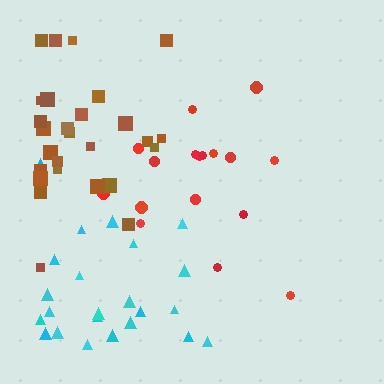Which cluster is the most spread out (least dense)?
Red.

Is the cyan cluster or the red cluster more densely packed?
Cyan.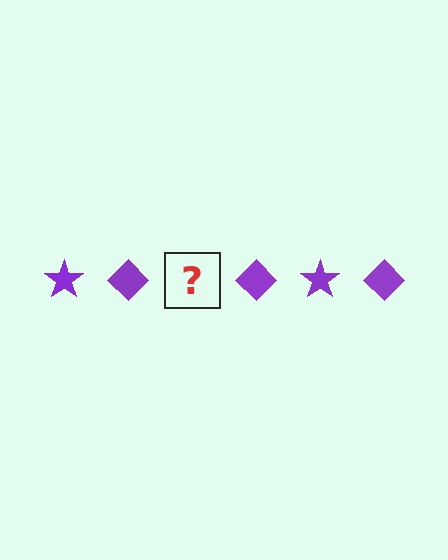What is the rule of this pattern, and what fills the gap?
The rule is that the pattern cycles through star, diamond shapes in purple. The gap should be filled with a purple star.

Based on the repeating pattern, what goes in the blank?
The blank should be a purple star.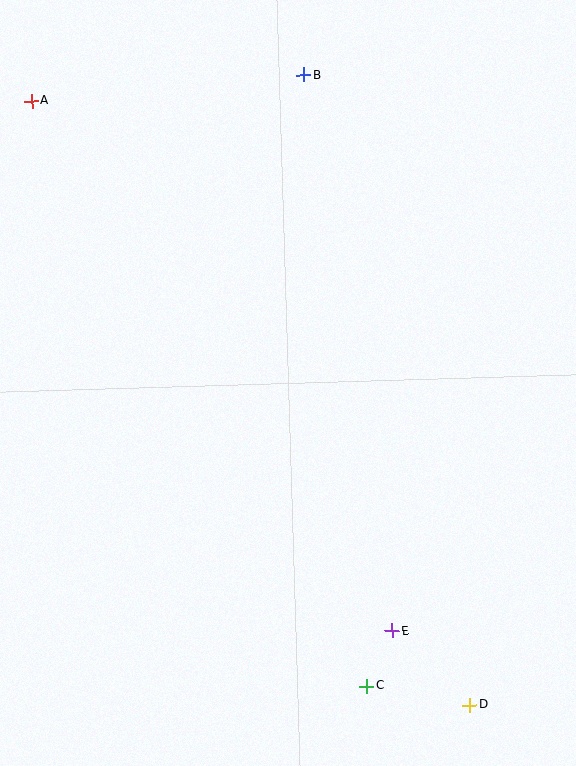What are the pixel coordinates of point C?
Point C is at (367, 686).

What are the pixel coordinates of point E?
Point E is at (392, 631).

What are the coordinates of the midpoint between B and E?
The midpoint between B and E is at (348, 353).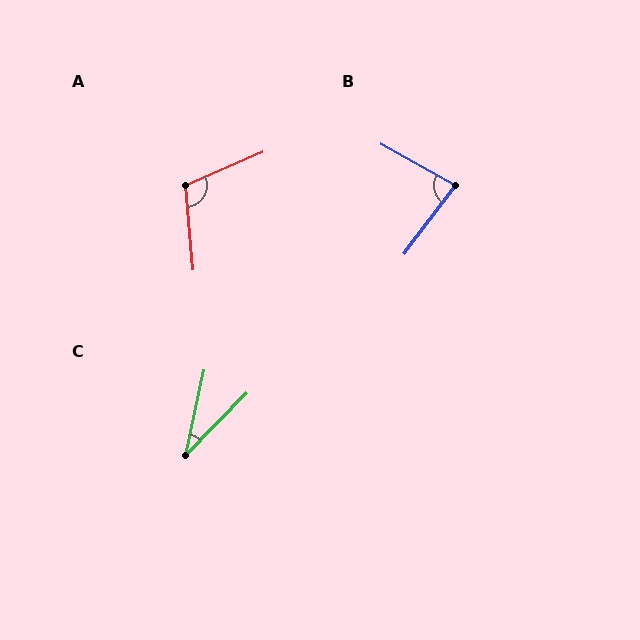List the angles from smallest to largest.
C (32°), B (82°), A (108°).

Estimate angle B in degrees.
Approximately 82 degrees.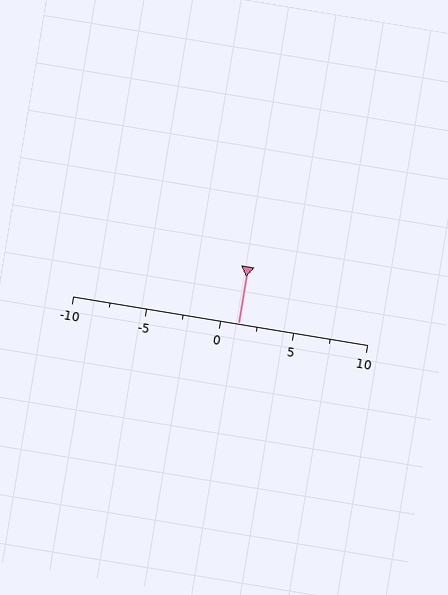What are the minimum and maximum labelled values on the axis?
The axis runs from -10 to 10.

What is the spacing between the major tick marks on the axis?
The major ticks are spaced 5 apart.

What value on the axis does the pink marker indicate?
The marker indicates approximately 1.2.